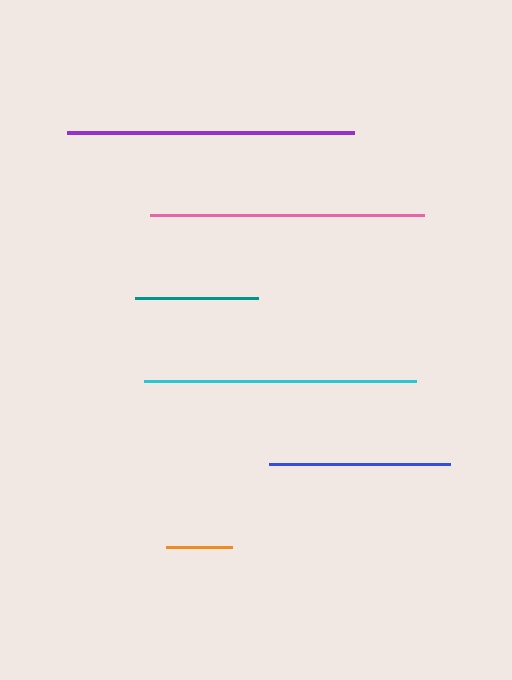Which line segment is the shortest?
The orange line is the shortest at approximately 66 pixels.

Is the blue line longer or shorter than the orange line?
The blue line is longer than the orange line.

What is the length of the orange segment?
The orange segment is approximately 66 pixels long.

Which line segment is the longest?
The purple line is the longest at approximately 287 pixels.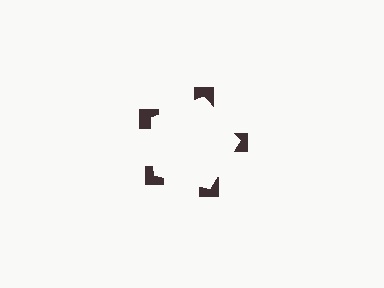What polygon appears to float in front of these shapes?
An illusory pentagon — its edges are inferred from the aligned wedge cuts in the notched squares, not physically drawn.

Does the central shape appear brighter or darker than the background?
It typically appears slightly brighter than the background, even though no actual brightness change is drawn.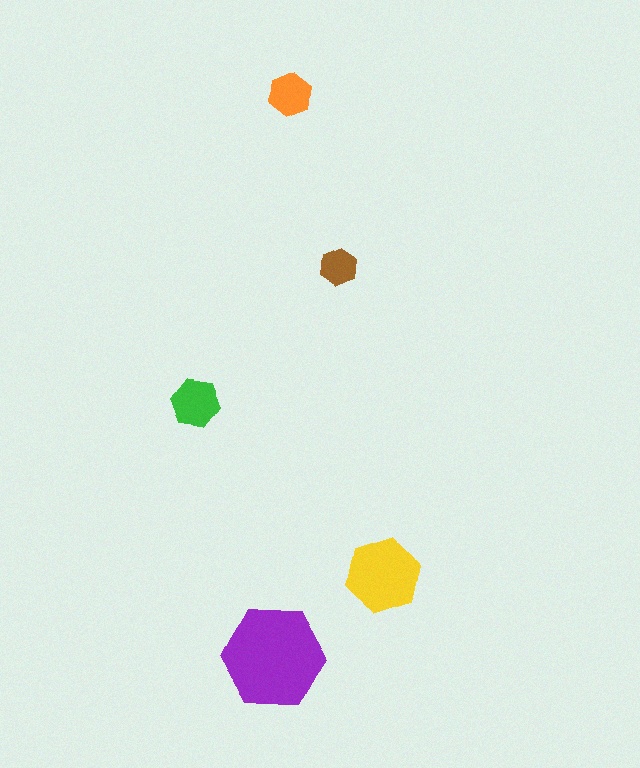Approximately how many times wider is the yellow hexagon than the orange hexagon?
About 1.5 times wider.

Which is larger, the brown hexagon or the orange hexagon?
The orange one.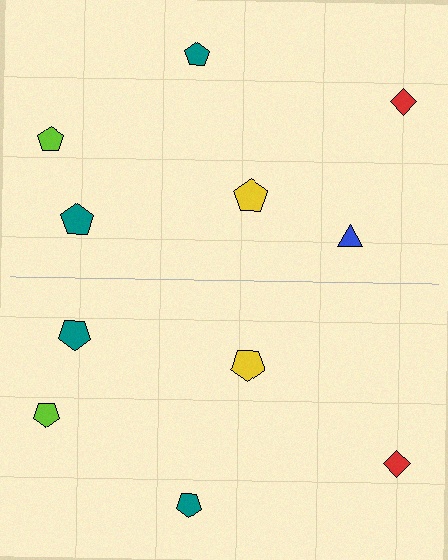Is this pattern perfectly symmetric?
No, the pattern is not perfectly symmetric. A blue triangle is missing from the bottom side.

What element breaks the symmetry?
A blue triangle is missing from the bottom side.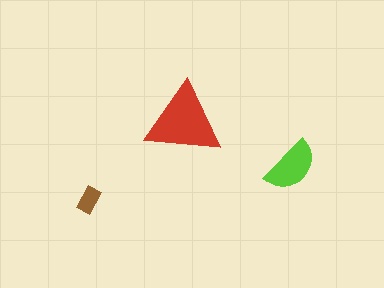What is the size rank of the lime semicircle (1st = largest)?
2nd.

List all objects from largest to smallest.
The red triangle, the lime semicircle, the brown rectangle.